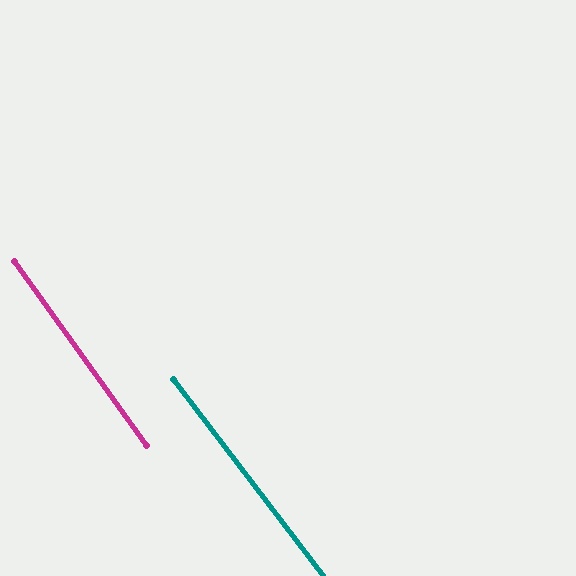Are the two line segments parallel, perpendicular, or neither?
Parallel — their directions differ by only 1.5°.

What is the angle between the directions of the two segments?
Approximately 1 degree.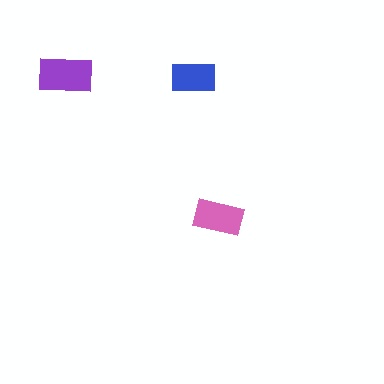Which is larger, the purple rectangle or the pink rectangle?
The purple one.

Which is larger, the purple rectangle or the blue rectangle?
The purple one.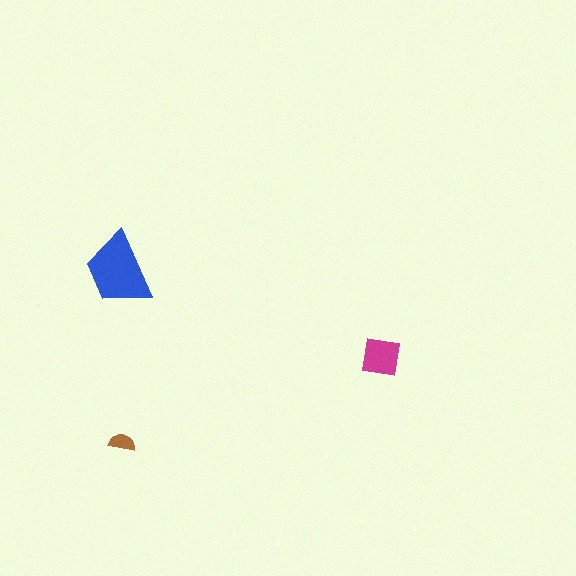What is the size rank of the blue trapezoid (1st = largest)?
1st.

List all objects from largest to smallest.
The blue trapezoid, the magenta square, the brown semicircle.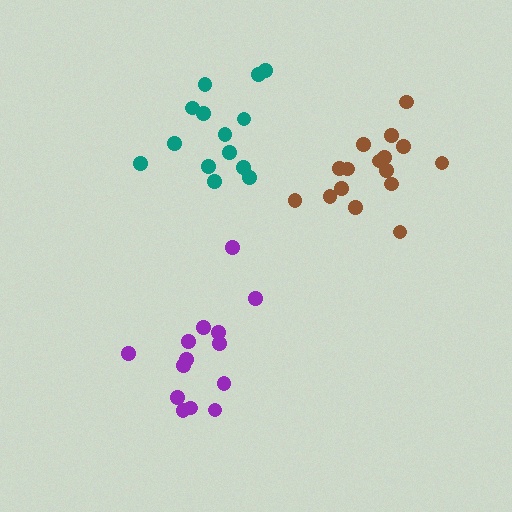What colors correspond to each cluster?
The clusters are colored: purple, teal, brown.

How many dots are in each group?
Group 1: 14 dots, Group 2: 15 dots, Group 3: 16 dots (45 total).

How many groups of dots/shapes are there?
There are 3 groups.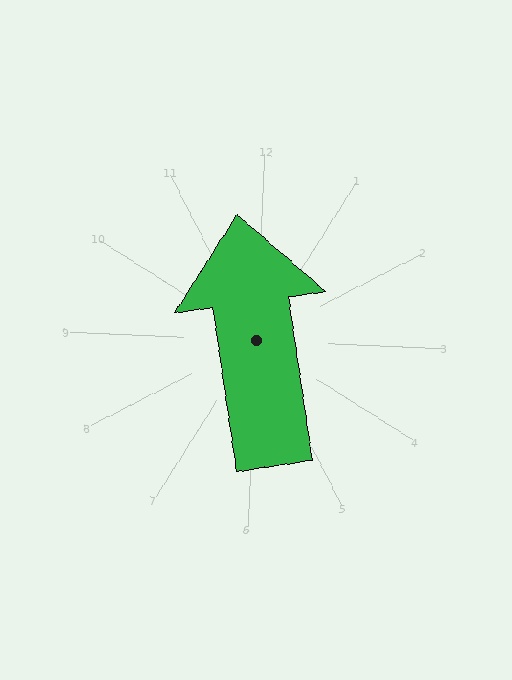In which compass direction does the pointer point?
North.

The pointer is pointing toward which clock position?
Roughly 12 o'clock.